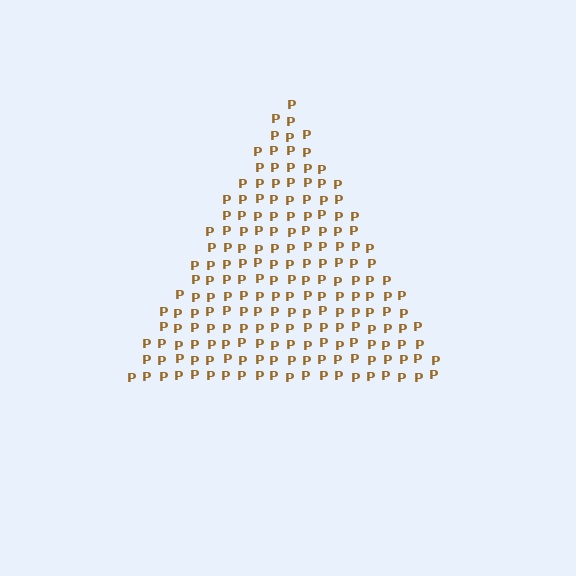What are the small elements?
The small elements are letter P's.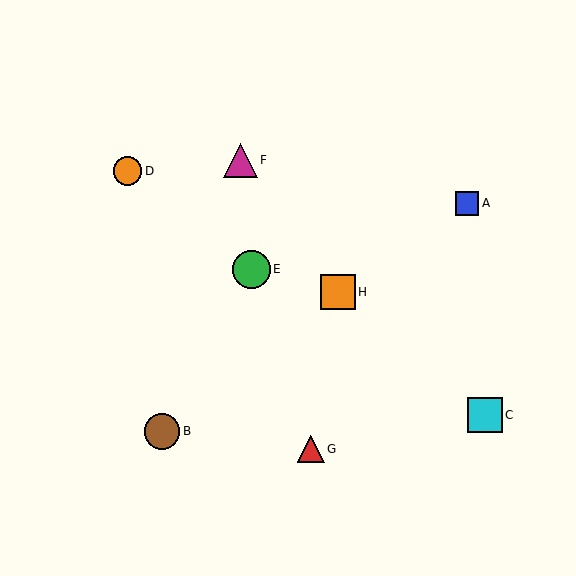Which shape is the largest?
The green circle (labeled E) is the largest.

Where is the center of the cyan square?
The center of the cyan square is at (485, 415).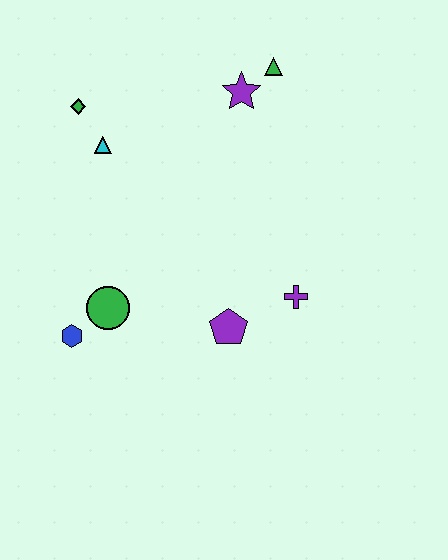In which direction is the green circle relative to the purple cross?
The green circle is to the left of the purple cross.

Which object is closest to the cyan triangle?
The green diamond is closest to the cyan triangle.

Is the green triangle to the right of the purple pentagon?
Yes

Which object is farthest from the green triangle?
The blue hexagon is farthest from the green triangle.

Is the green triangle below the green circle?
No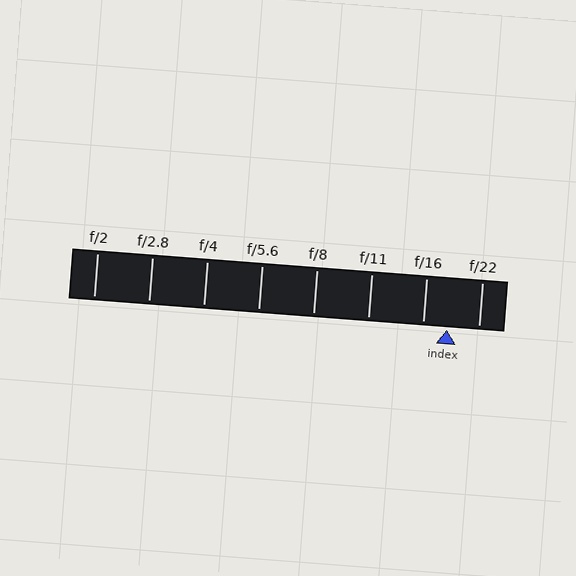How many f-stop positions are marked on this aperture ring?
There are 8 f-stop positions marked.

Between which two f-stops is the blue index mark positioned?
The index mark is between f/16 and f/22.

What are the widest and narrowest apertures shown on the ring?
The widest aperture shown is f/2 and the narrowest is f/22.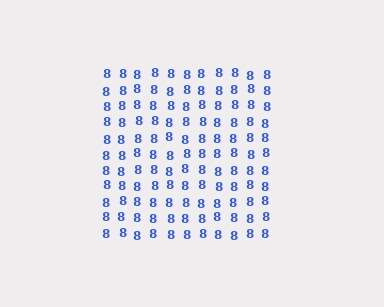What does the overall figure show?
The overall figure shows a square.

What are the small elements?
The small elements are digit 8's.